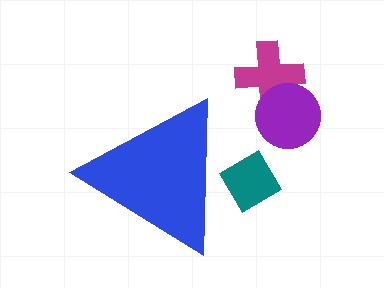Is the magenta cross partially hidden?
No, the magenta cross is fully visible.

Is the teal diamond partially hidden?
Yes, the teal diamond is partially hidden behind the blue triangle.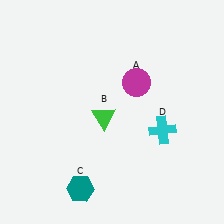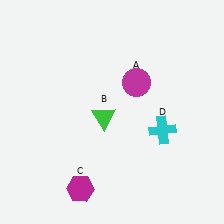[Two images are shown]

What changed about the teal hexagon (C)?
In Image 1, C is teal. In Image 2, it changed to magenta.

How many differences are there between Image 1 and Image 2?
There is 1 difference between the two images.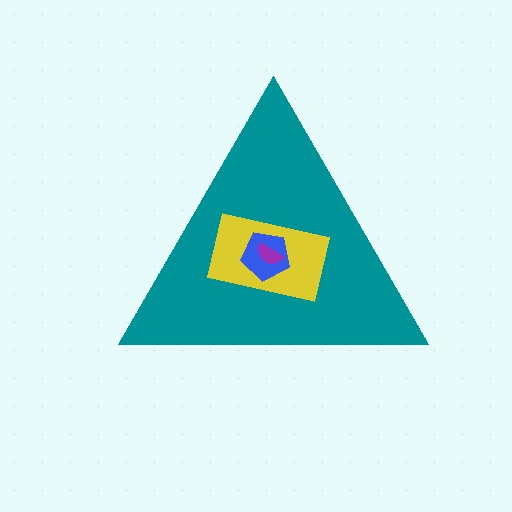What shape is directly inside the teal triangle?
The yellow rectangle.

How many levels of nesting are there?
4.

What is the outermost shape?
The teal triangle.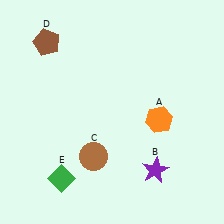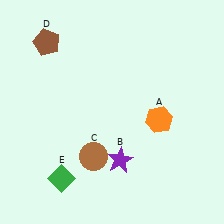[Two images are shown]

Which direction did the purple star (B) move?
The purple star (B) moved left.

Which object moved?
The purple star (B) moved left.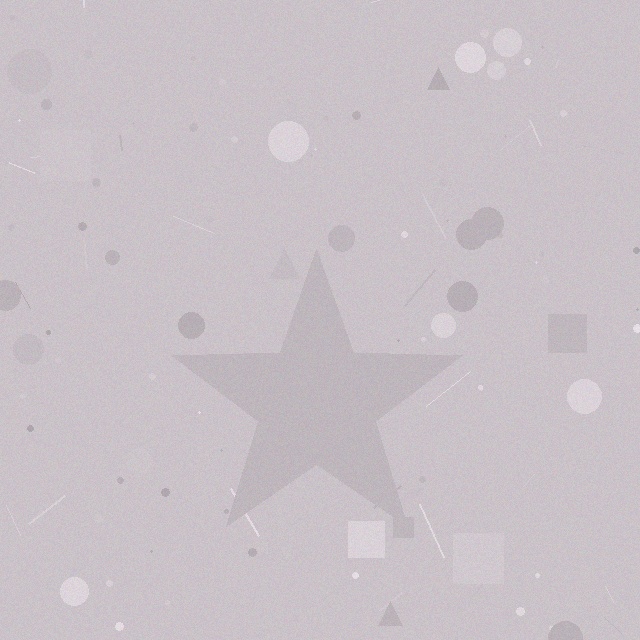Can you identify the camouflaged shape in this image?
The camouflaged shape is a star.